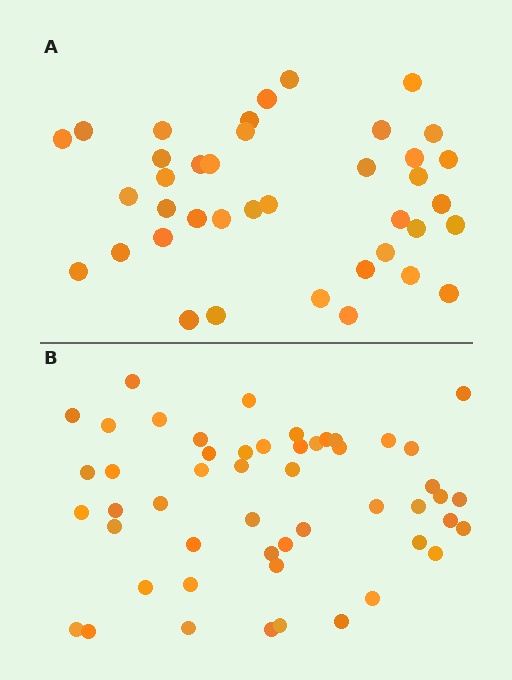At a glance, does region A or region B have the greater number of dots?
Region B (the bottom region) has more dots.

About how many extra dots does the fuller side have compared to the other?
Region B has roughly 12 or so more dots than region A.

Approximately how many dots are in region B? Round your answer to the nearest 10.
About 50 dots. (The exact count is 51, which rounds to 50.)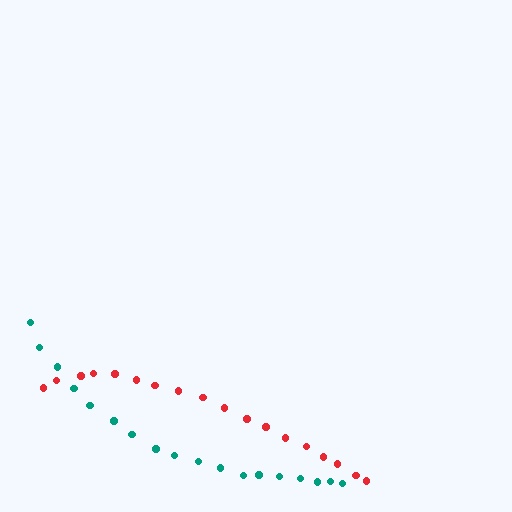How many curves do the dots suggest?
There are 2 distinct paths.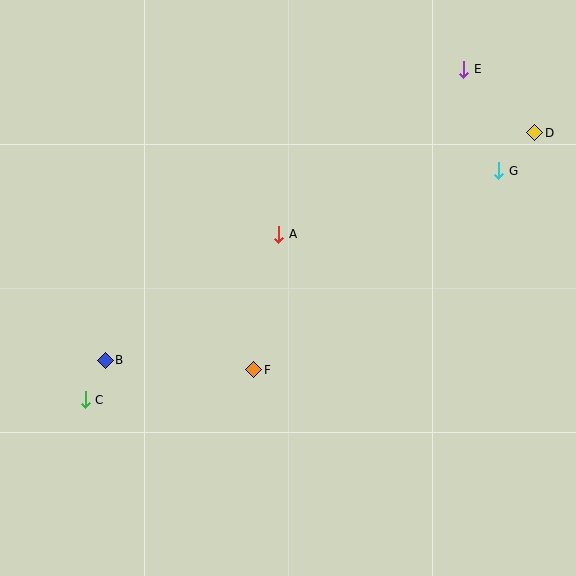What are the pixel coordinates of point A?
Point A is at (279, 234).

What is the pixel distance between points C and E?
The distance between C and E is 503 pixels.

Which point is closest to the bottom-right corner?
Point F is closest to the bottom-right corner.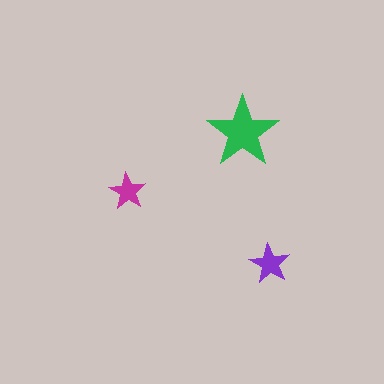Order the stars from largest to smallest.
the green one, the purple one, the magenta one.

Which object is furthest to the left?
The magenta star is leftmost.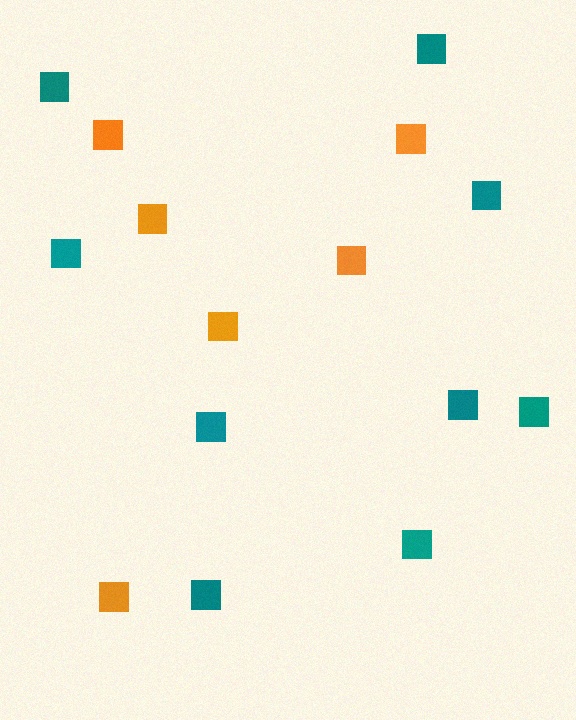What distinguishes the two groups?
There are 2 groups: one group of orange squares (6) and one group of teal squares (9).